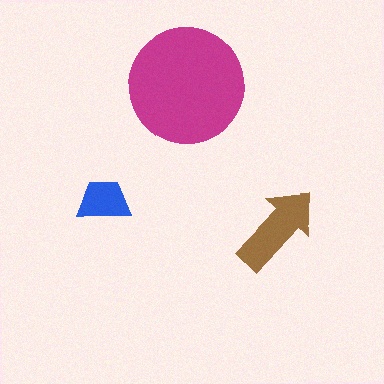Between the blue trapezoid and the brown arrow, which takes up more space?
The brown arrow.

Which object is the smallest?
The blue trapezoid.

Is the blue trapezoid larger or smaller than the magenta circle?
Smaller.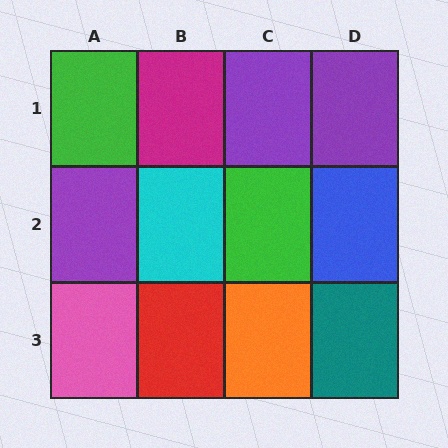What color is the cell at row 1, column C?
Purple.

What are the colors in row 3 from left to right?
Pink, red, orange, teal.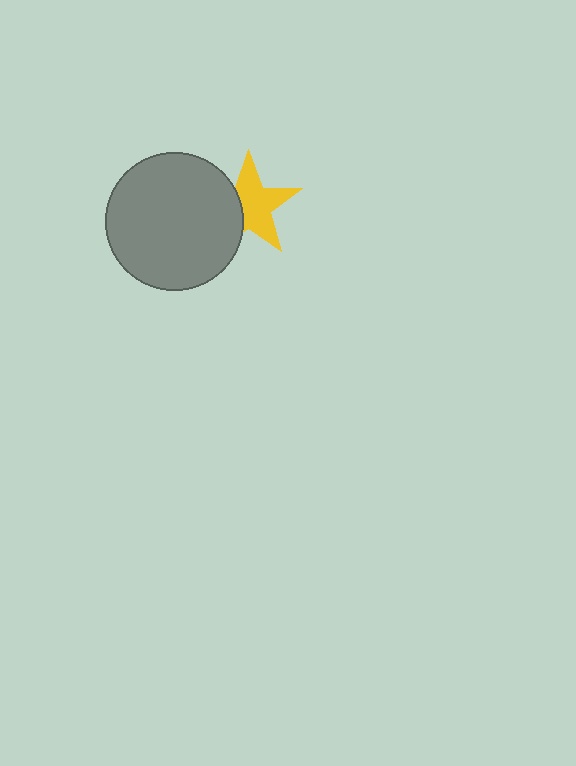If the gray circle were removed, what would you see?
You would see the complete yellow star.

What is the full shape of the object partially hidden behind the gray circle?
The partially hidden object is a yellow star.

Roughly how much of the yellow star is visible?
Most of it is visible (roughly 65%).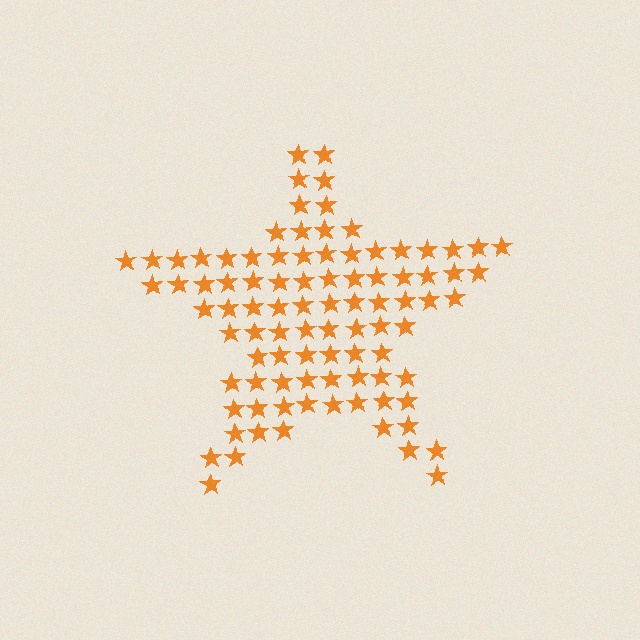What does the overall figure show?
The overall figure shows a star.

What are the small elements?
The small elements are stars.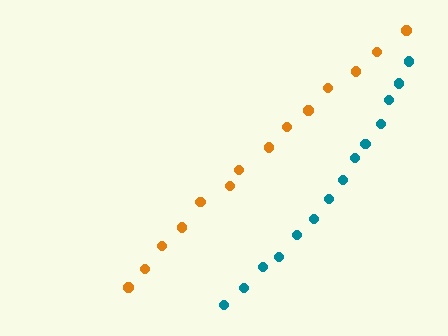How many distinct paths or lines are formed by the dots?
There are 2 distinct paths.